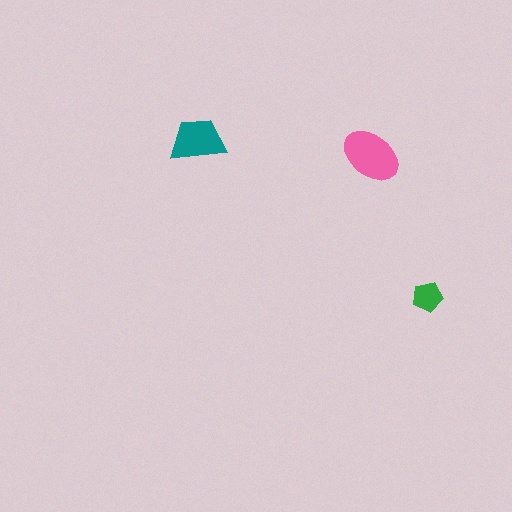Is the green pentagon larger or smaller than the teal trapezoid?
Smaller.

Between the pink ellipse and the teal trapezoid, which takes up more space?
The pink ellipse.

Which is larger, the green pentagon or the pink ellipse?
The pink ellipse.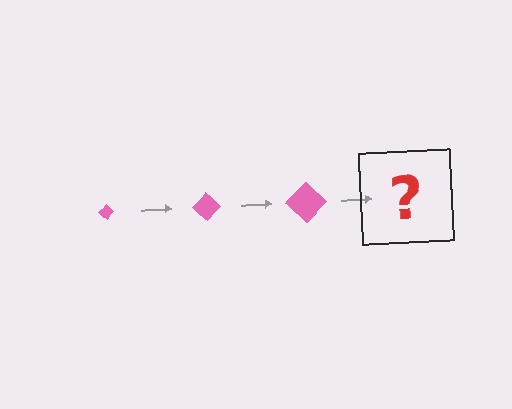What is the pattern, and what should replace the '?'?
The pattern is that the diamond gets progressively larger each step. The '?' should be a pink diamond, larger than the previous one.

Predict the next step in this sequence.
The next step is a pink diamond, larger than the previous one.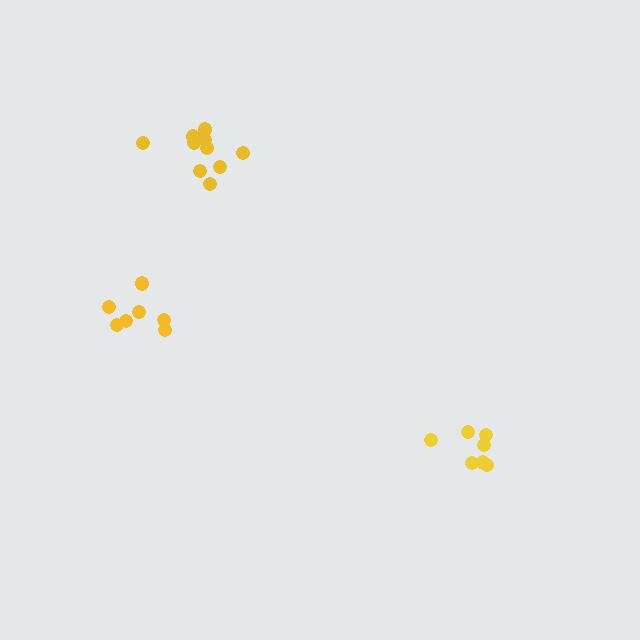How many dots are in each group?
Group 1: 10 dots, Group 2: 7 dots, Group 3: 7 dots (24 total).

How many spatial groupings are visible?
There are 3 spatial groupings.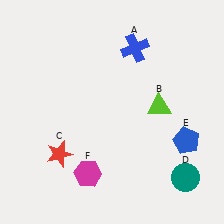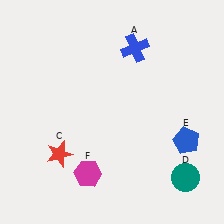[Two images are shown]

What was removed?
The lime triangle (B) was removed in Image 2.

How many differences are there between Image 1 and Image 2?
There is 1 difference between the two images.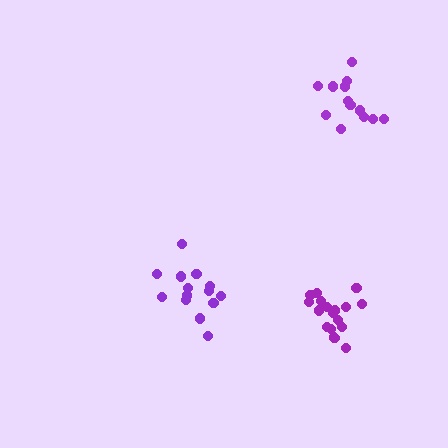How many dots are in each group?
Group 1: 14 dots, Group 2: 13 dots, Group 3: 18 dots (45 total).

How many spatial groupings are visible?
There are 3 spatial groupings.